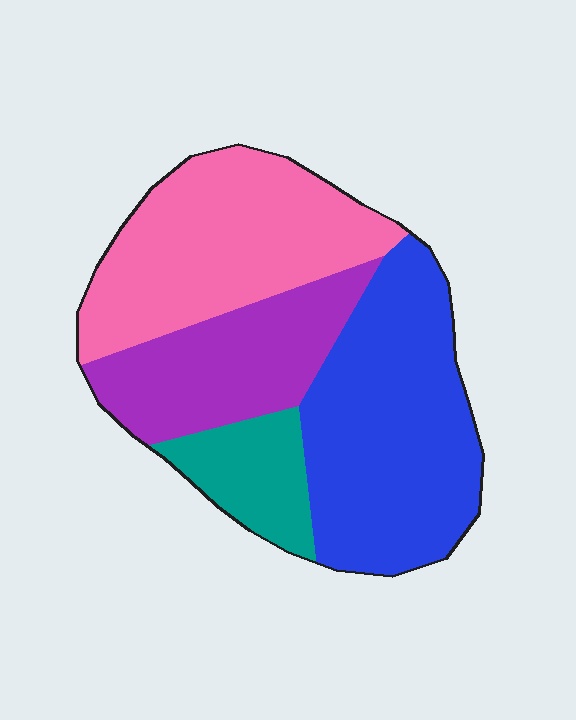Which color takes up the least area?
Teal, at roughly 10%.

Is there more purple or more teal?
Purple.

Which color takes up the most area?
Blue, at roughly 35%.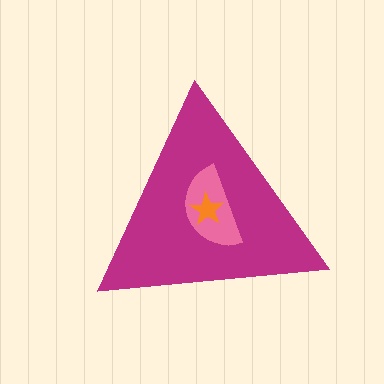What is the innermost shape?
The orange star.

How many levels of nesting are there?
3.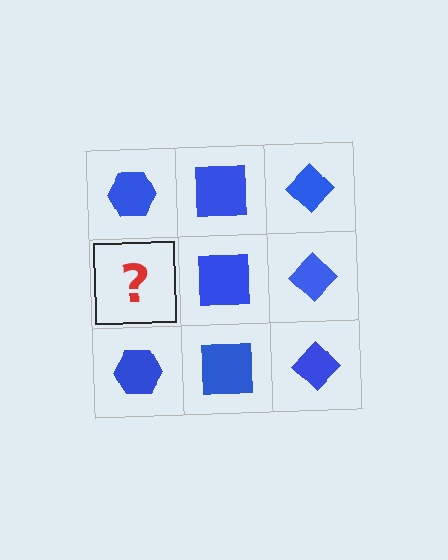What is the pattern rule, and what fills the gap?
The rule is that each column has a consistent shape. The gap should be filled with a blue hexagon.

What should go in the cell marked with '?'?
The missing cell should contain a blue hexagon.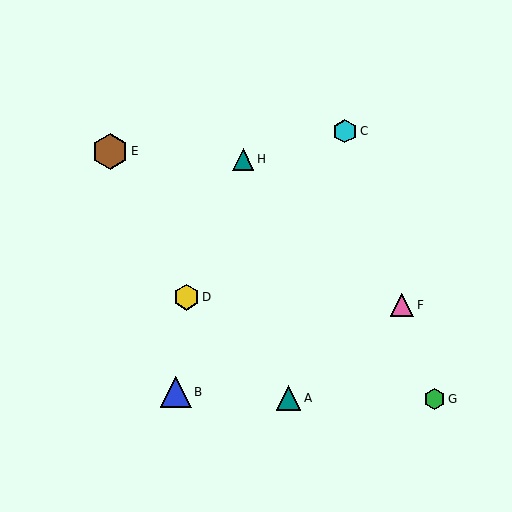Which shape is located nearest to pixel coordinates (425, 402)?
The green hexagon (labeled G) at (435, 399) is nearest to that location.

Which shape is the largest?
The brown hexagon (labeled E) is the largest.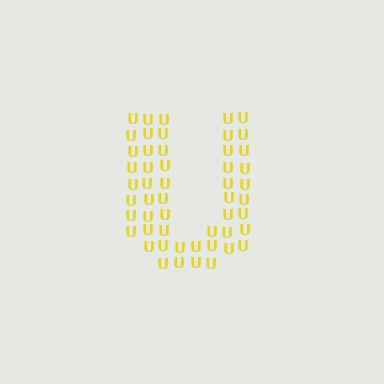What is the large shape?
The large shape is the letter U.